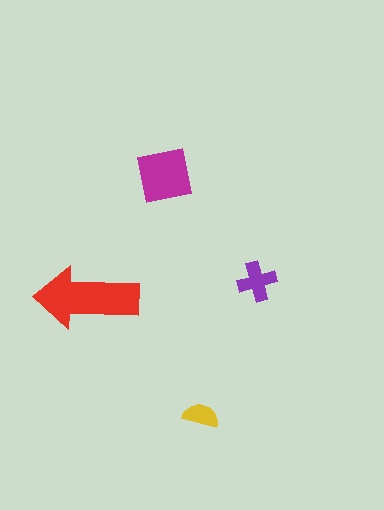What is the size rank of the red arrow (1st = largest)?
1st.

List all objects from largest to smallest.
The red arrow, the magenta square, the purple cross, the yellow semicircle.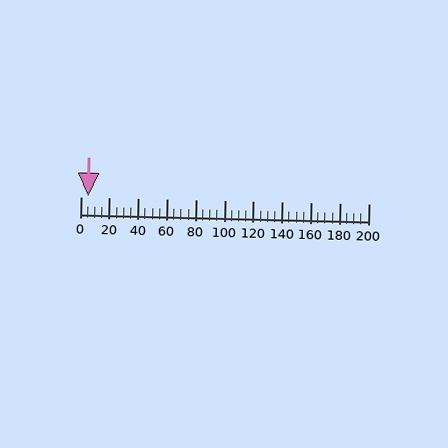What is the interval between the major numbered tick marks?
The major tick marks are spaced 20 units apart.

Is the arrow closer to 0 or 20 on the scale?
The arrow is closer to 0.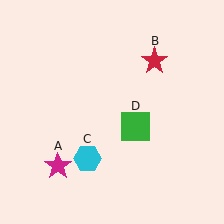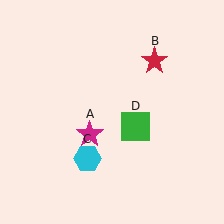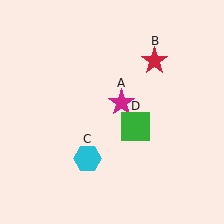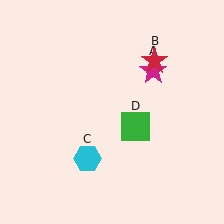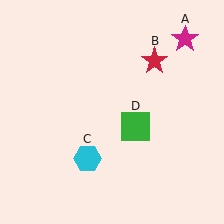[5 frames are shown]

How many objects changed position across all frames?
1 object changed position: magenta star (object A).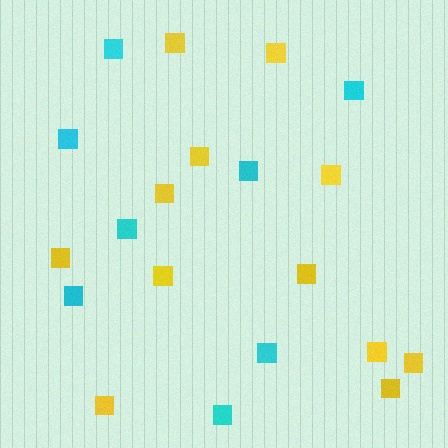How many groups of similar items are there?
There are 2 groups: one group of yellow squares (12) and one group of cyan squares (8).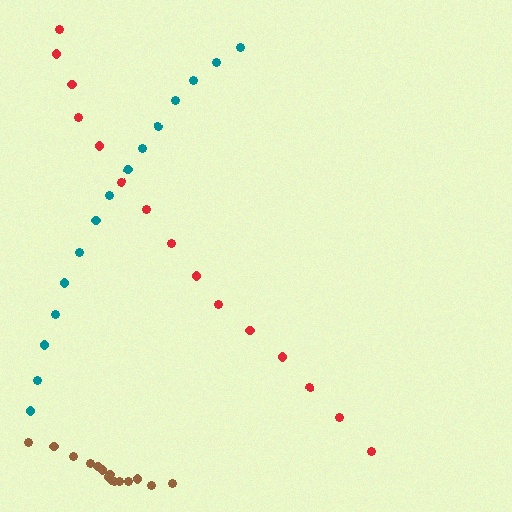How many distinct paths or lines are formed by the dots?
There are 3 distinct paths.